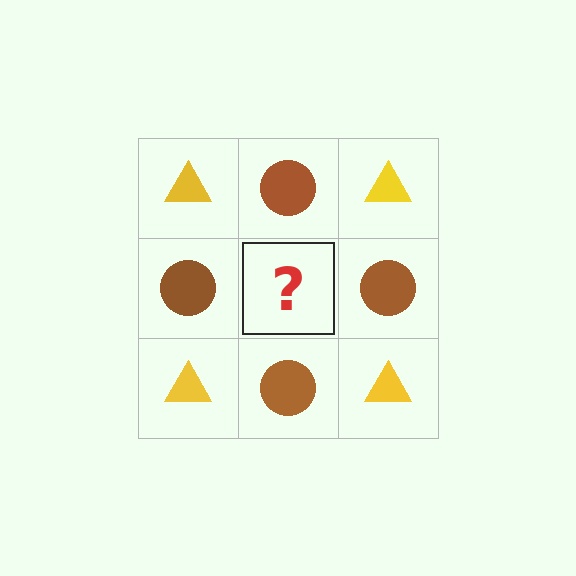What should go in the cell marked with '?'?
The missing cell should contain a yellow triangle.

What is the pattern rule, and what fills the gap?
The rule is that it alternates yellow triangle and brown circle in a checkerboard pattern. The gap should be filled with a yellow triangle.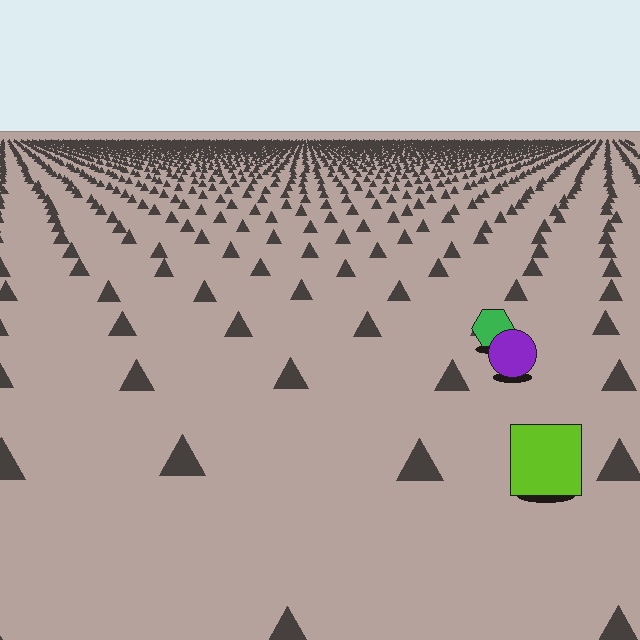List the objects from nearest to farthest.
From nearest to farthest: the lime square, the purple circle, the green hexagon.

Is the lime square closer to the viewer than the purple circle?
Yes. The lime square is closer — you can tell from the texture gradient: the ground texture is coarser near it.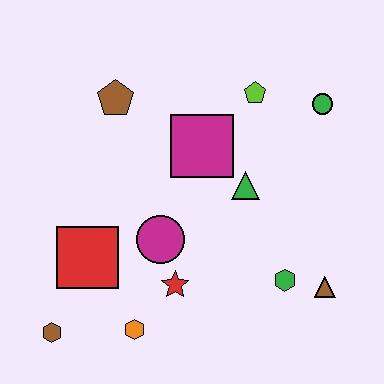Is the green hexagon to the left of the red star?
No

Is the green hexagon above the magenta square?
No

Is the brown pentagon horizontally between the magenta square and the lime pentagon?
No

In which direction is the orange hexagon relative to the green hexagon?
The orange hexagon is to the left of the green hexagon.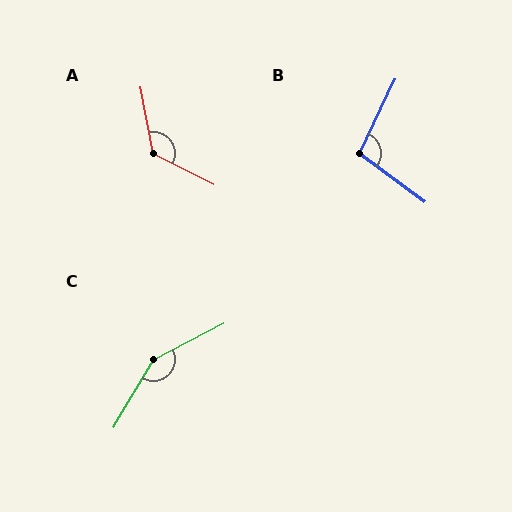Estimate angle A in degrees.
Approximately 128 degrees.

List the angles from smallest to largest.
B (101°), A (128°), C (148°).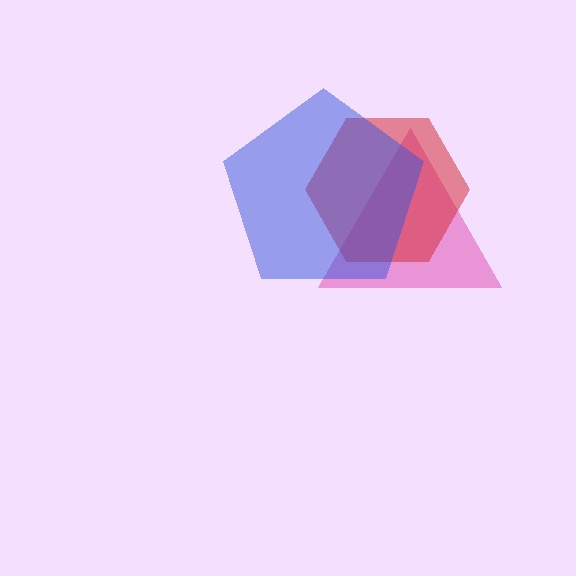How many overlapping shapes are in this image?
There are 3 overlapping shapes in the image.